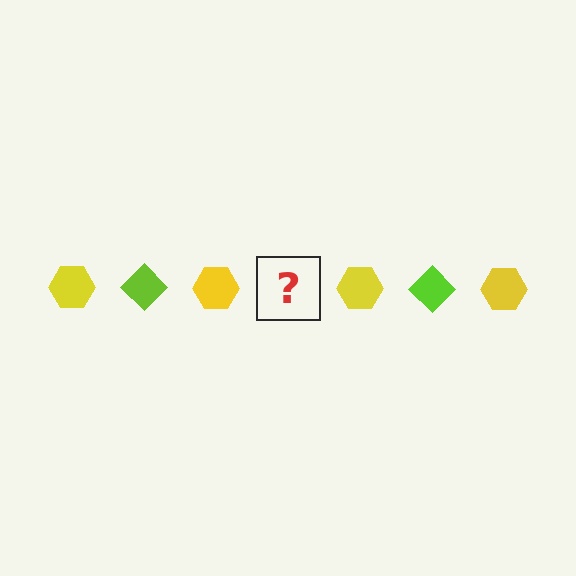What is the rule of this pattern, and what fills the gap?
The rule is that the pattern alternates between yellow hexagon and lime diamond. The gap should be filled with a lime diamond.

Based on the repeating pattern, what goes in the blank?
The blank should be a lime diamond.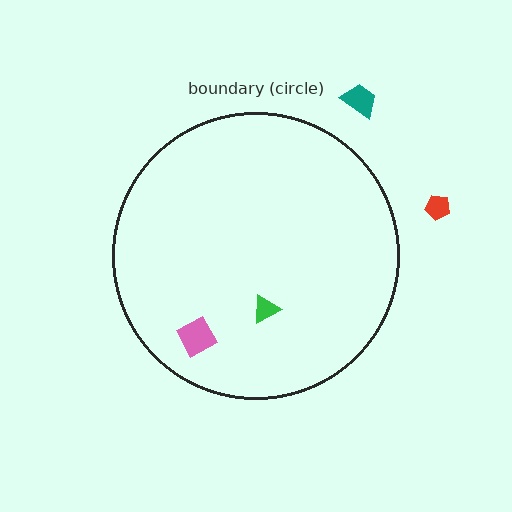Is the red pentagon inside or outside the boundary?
Outside.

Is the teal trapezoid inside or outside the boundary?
Outside.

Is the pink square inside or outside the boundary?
Inside.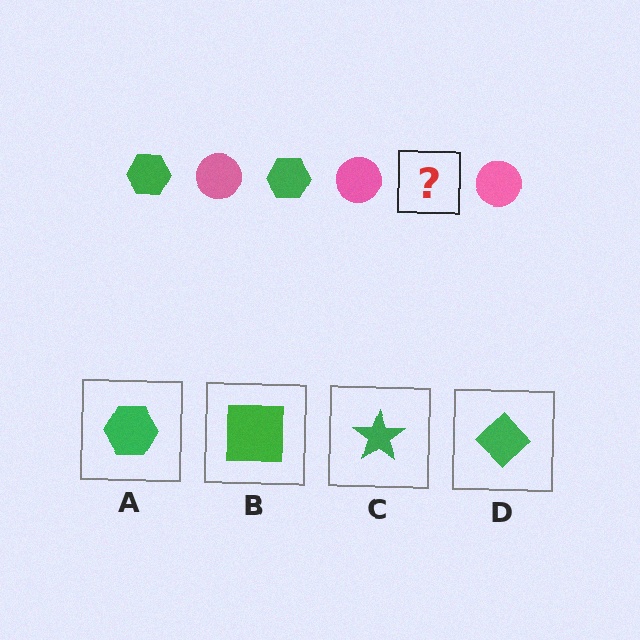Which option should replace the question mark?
Option A.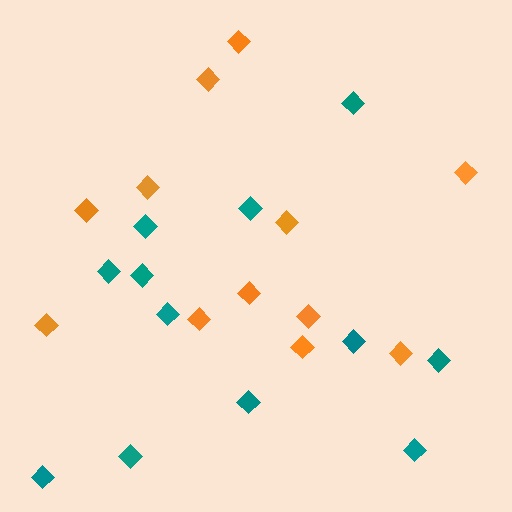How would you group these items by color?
There are 2 groups: one group of teal diamonds (12) and one group of orange diamonds (12).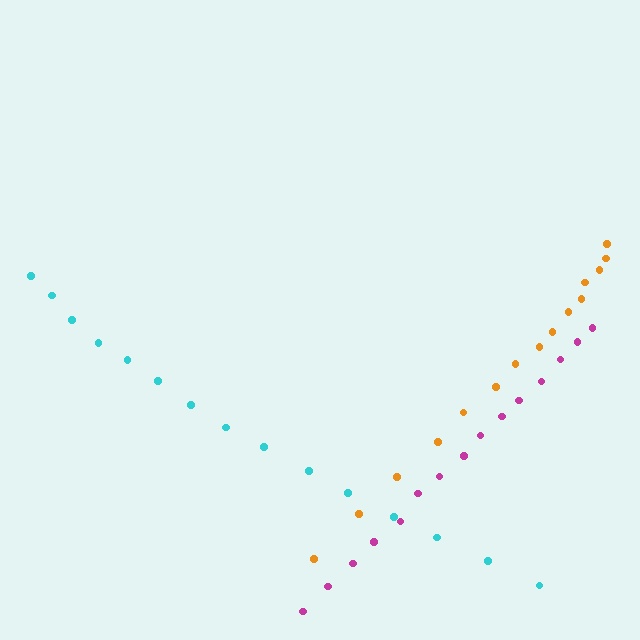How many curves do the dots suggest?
There are 3 distinct paths.